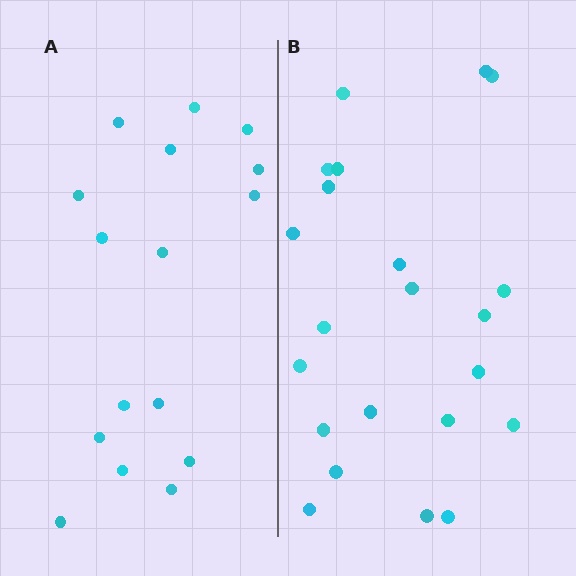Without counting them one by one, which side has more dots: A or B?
Region B (the right region) has more dots.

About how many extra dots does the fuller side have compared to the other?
Region B has about 6 more dots than region A.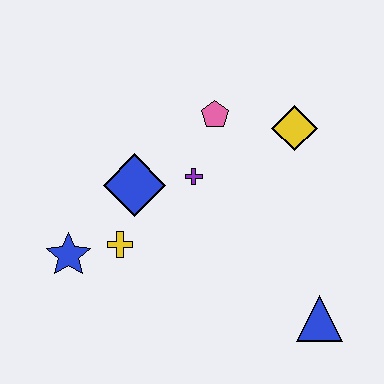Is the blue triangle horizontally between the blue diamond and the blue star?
No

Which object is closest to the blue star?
The yellow cross is closest to the blue star.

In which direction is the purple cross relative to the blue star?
The purple cross is to the right of the blue star.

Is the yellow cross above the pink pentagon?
No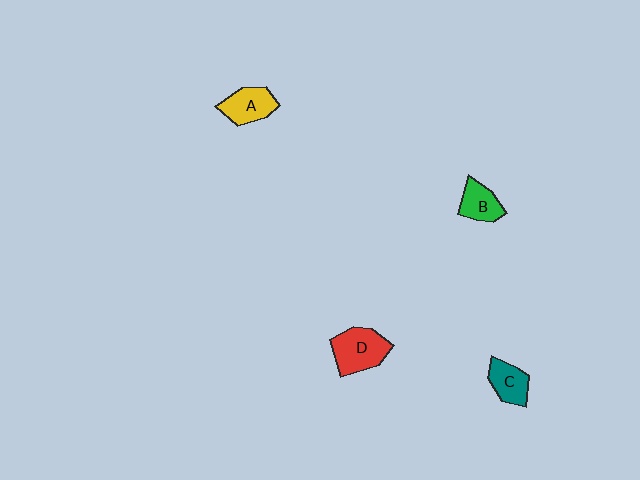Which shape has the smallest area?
Shape B (green).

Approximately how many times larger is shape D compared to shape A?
Approximately 1.3 times.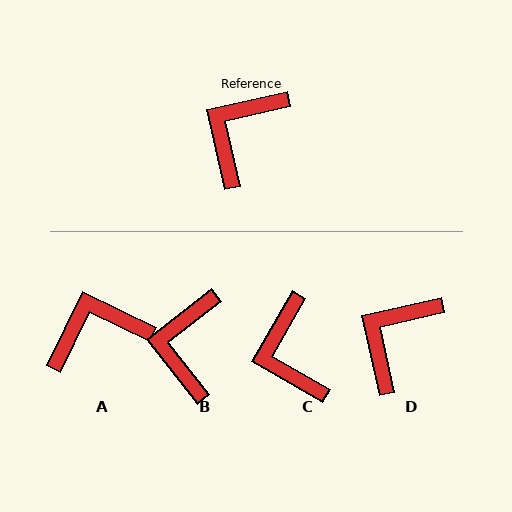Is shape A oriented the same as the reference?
No, it is off by about 38 degrees.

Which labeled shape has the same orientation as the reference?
D.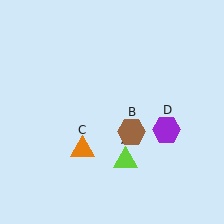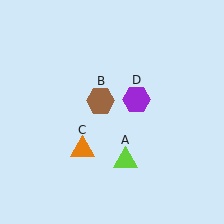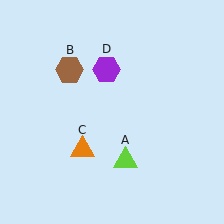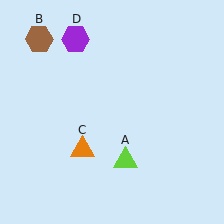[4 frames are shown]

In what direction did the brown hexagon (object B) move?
The brown hexagon (object B) moved up and to the left.